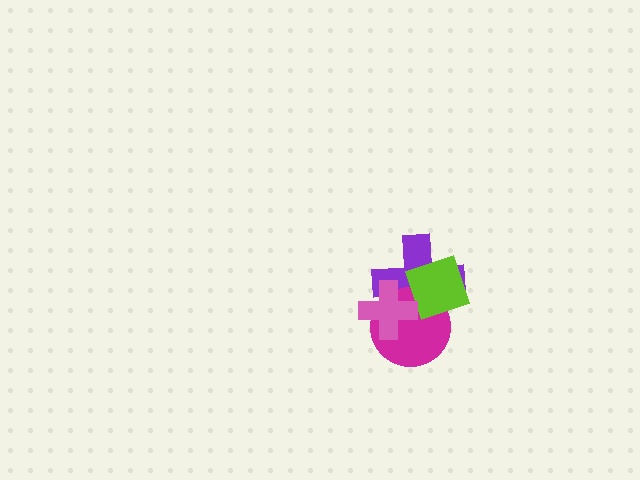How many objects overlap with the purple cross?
3 objects overlap with the purple cross.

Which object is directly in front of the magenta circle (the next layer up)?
The lime square is directly in front of the magenta circle.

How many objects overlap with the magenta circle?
3 objects overlap with the magenta circle.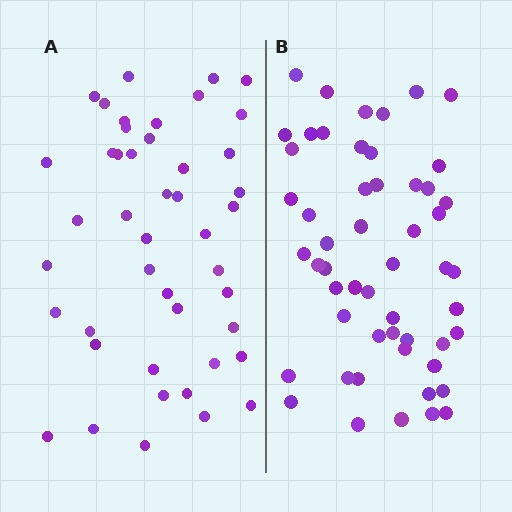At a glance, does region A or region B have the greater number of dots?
Region B (the right region) has more dots.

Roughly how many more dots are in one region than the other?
Region B has roughly 8 or so more dots than region A.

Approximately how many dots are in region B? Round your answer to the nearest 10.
About 50 dots. (The exact count is 53, which rounds to 50.)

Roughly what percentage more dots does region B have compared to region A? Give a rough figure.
About 20% more.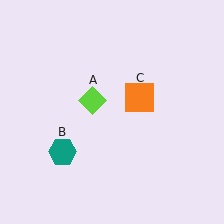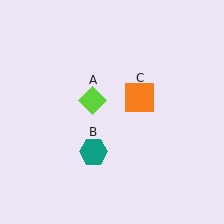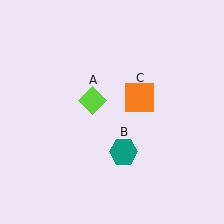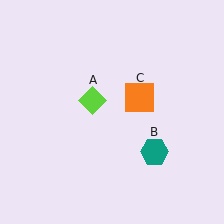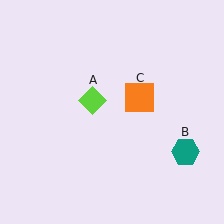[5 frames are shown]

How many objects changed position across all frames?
1 object changed position: teal hexagon (object B).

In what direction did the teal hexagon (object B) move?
The teal hexagon (object B) moved right.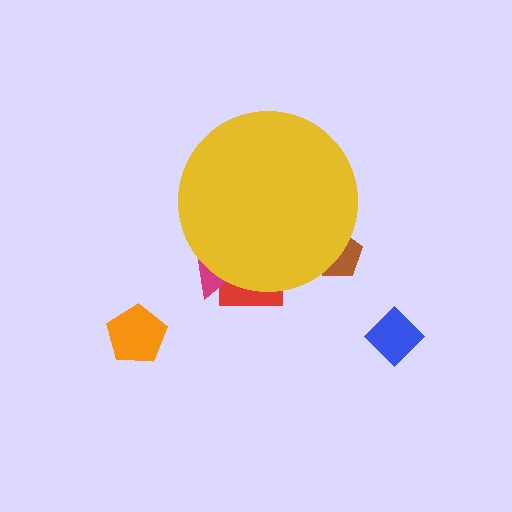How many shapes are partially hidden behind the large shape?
3 shapes are partially hidden.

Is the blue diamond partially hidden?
No, the blue diamond is fully visible.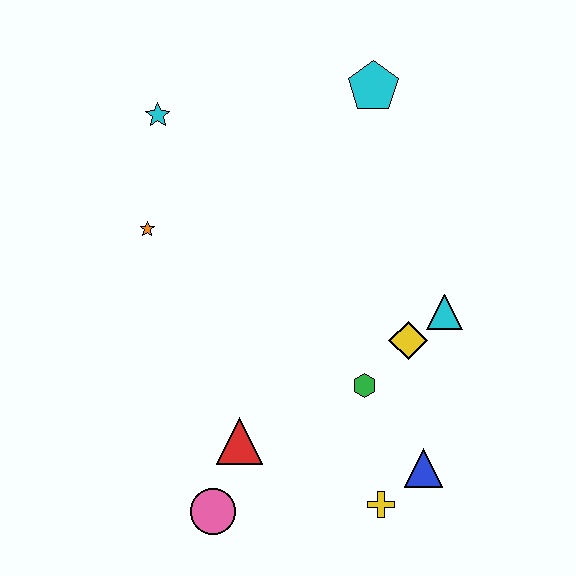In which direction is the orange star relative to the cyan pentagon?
The orange star is to the left of the cyan pentagon.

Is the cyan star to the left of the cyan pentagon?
Yes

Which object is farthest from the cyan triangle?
The cyan star is farthest from the cyan triangle.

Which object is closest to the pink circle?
The red triangle is closest to the pink circle.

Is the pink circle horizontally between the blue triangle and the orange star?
Yes